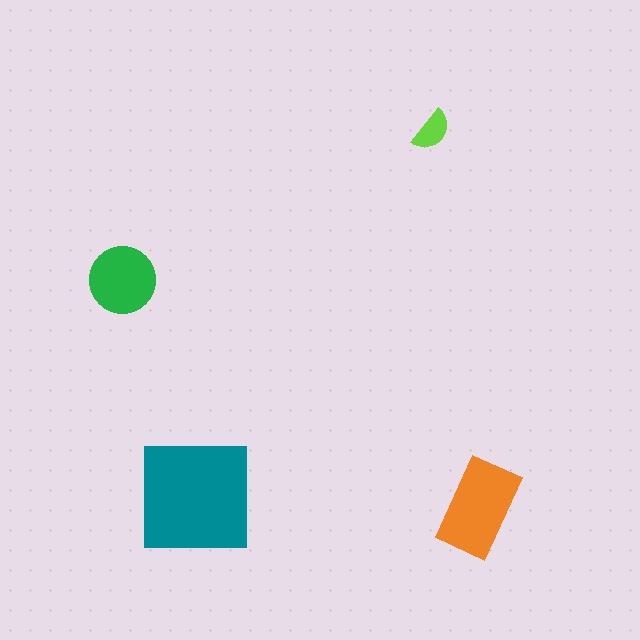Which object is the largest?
The teal square.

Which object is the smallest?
The lime semicircle.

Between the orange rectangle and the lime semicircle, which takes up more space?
The orange rectangle.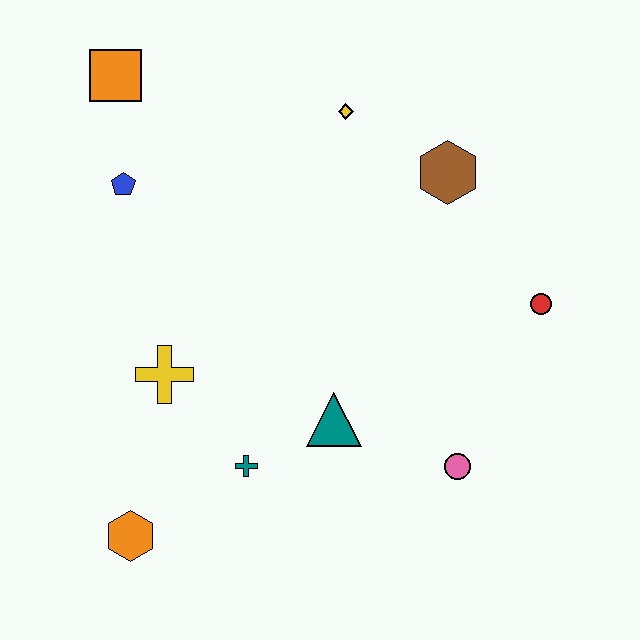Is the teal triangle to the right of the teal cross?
Yes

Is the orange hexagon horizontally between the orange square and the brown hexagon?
Yes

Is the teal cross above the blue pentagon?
No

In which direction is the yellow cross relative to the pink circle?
The yellow cross is to the left of the pink circle.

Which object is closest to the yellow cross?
The teal cross is closest to the yellow cross.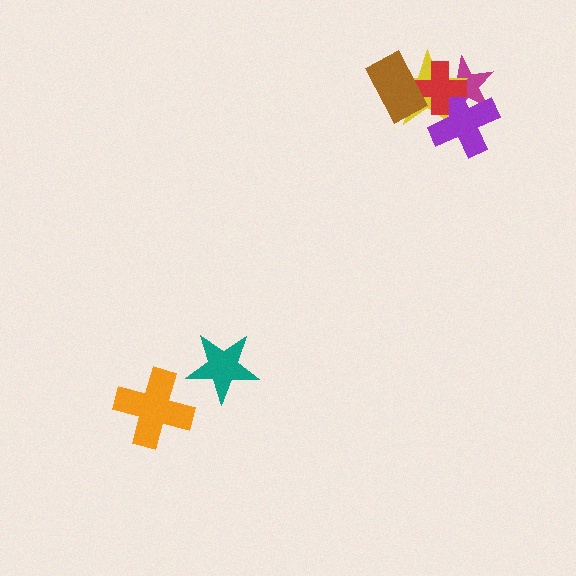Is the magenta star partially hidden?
Yes, it is partially covered by another shape.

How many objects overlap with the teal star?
0 objects overlap with the teal star.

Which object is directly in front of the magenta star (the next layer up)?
The yellow star is directly in front of the magenta star.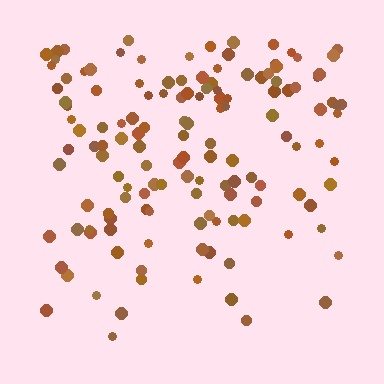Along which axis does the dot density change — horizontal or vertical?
Vertical.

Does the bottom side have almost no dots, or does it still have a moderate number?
Still a moderate number, just noticeably fewer than the top.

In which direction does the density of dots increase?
From bottom to top, with the top side densest.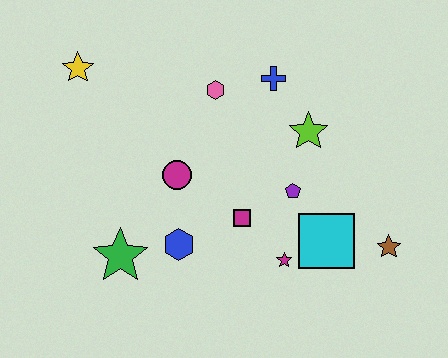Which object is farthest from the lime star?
The yellow star is farthest from the lime star.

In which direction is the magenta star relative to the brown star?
The magenta star is to the left of the brown star.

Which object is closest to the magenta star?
The cyan square is closest to the magenta star.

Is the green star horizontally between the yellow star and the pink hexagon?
Yes